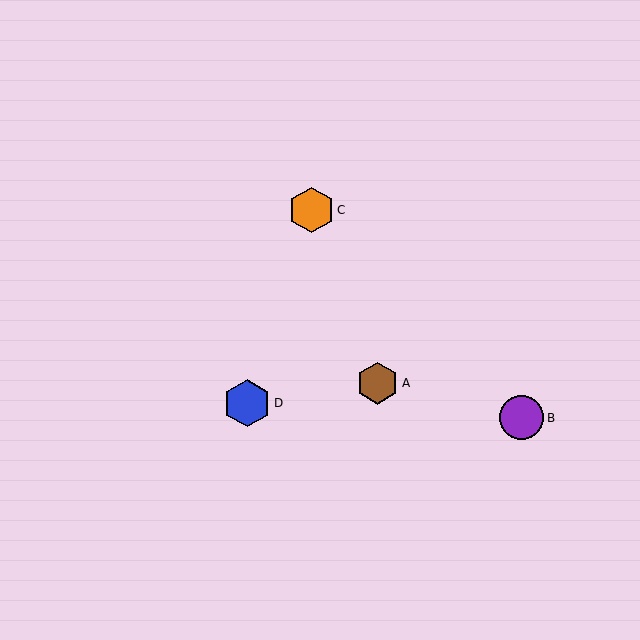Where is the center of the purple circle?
The center of the purple circle is at (522, 418).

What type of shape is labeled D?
Shape D is a blue hexagon.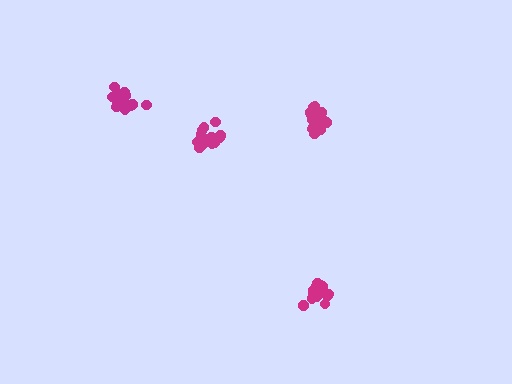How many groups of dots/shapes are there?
There are 4 groups.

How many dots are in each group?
Group 1: 15 dots, Group 2: 15 dots, Group 3: 21 dots, Group 4: 19 dots (70 total).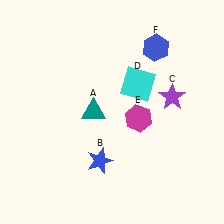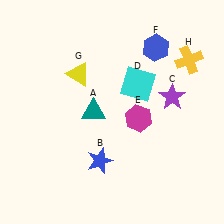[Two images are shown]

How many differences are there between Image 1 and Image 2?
There are 2 differences between the two images.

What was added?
A yellow triangle (G), a yellow cross (H) were added in Image 2.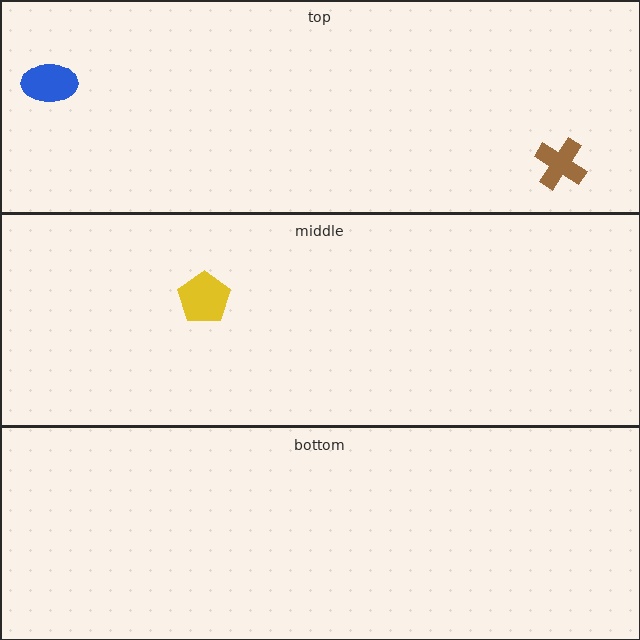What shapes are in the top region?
The brown cross, the blue ellipse.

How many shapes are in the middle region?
1.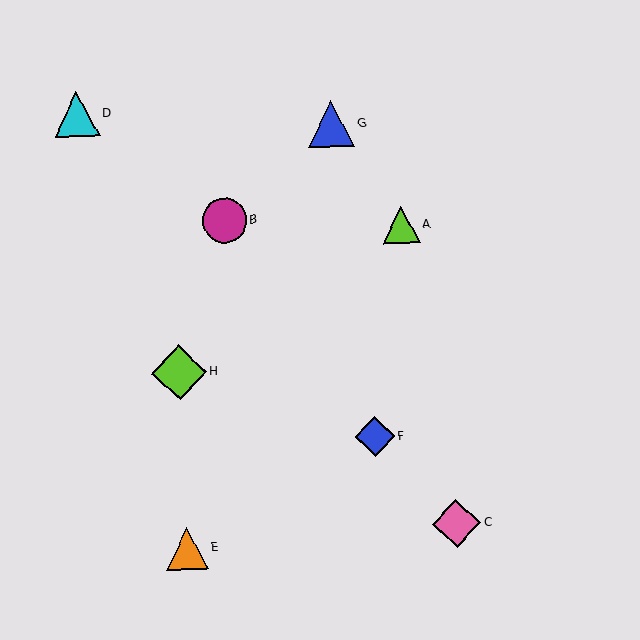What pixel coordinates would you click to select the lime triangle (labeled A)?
Click at (401, 225) to select the lime triangle A.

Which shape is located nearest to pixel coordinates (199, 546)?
The orange triangle (labeled E) at (187, 549) is nearest to that location.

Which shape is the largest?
The lime diamond (labeled H) is the largest.